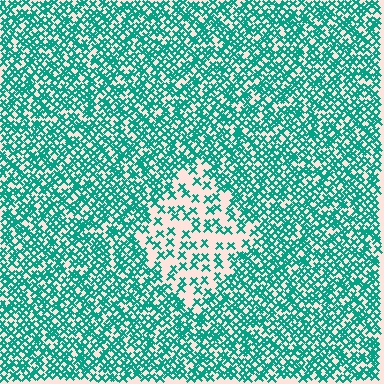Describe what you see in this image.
The image contains small teal elements arranged at two different densities. A diamond-shaped region is visible where the elements are less densely packed than the surrounding area.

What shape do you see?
I see a diamond.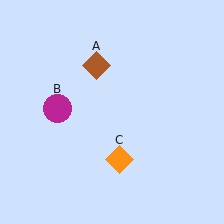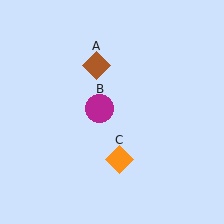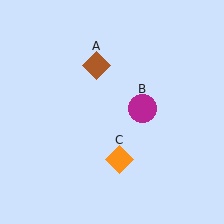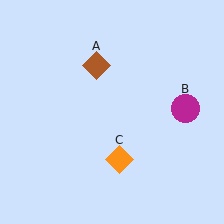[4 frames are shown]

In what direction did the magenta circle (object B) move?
The magenta circle (object B) moved right.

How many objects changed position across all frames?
1 object changed position: magenta circle (object B).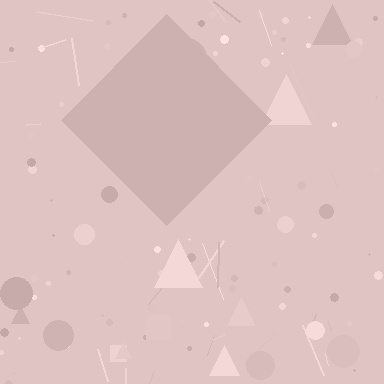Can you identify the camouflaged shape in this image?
The camouflaged shape is a diamond.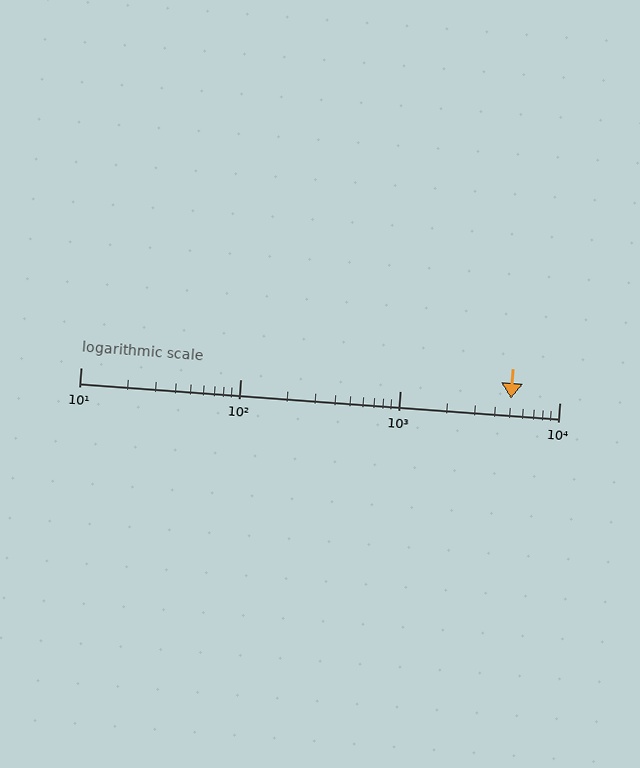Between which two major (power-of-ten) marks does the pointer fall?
The pointer is between 1000 and 10000.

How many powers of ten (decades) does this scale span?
The scale spans 3 decades, from 10 to 10000.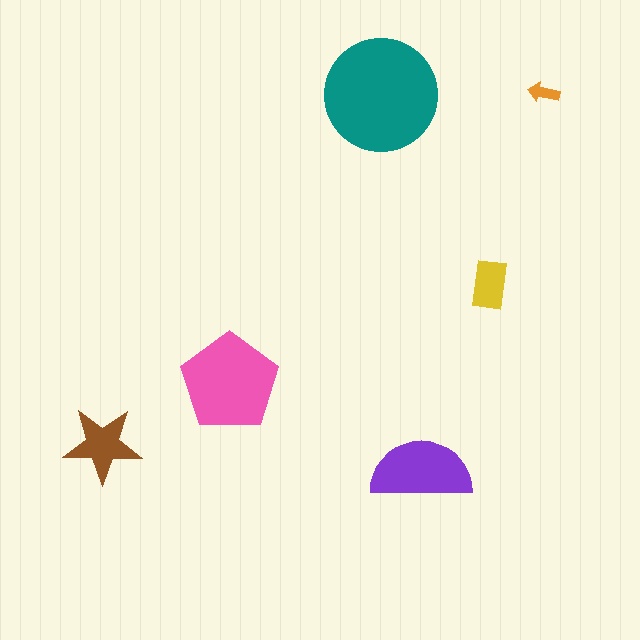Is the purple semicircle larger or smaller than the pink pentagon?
Smaller.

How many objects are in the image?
There are 6 objects in the image.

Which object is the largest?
The teal circle.